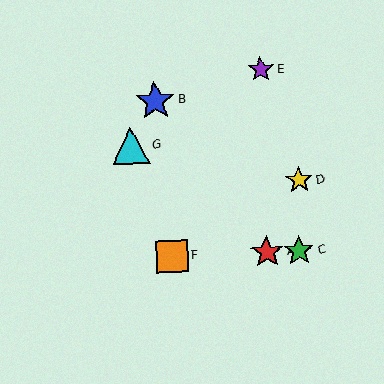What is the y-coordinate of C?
Object C is at y≈251.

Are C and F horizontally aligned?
Yes, both are at y≈251.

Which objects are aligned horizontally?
Objects A, C, F are aligned horizontally.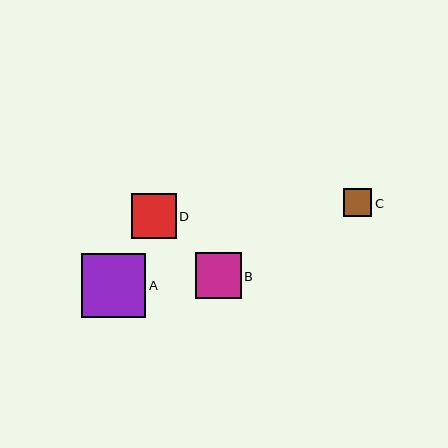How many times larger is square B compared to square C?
Square B is approximately 1.6 times the size of square C.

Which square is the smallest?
Square C is the smallest with a size of approximately 28 pixels.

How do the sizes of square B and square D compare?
Square B and square D are approximately the same size.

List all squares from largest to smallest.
From largest to smallest: A, B, D, C.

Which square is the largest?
Square A is the largest with a size of approximately 64 pixels.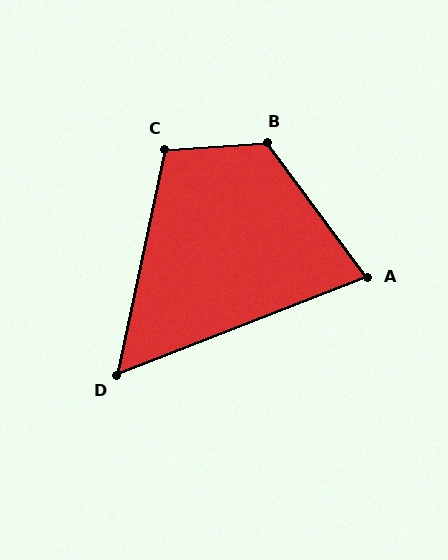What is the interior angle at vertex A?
Approximately 75 degrees (acute).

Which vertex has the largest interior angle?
B, at approximately 123 degrees.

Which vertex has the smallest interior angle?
D, at approximately 57 degrees.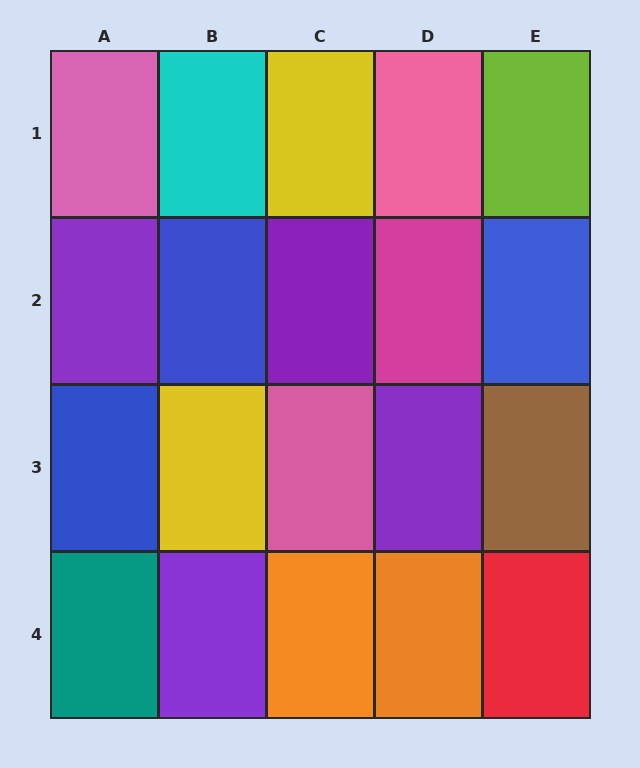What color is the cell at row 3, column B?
Yellow.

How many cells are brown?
1 cell is brown.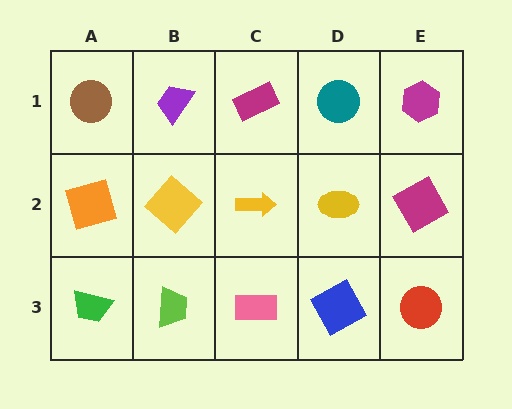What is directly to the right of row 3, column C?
A blue square.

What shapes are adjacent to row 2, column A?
A brown circle (row 1, column A), a green trapezoid (row 3, column A), a yellow diamond (row 2, column B).